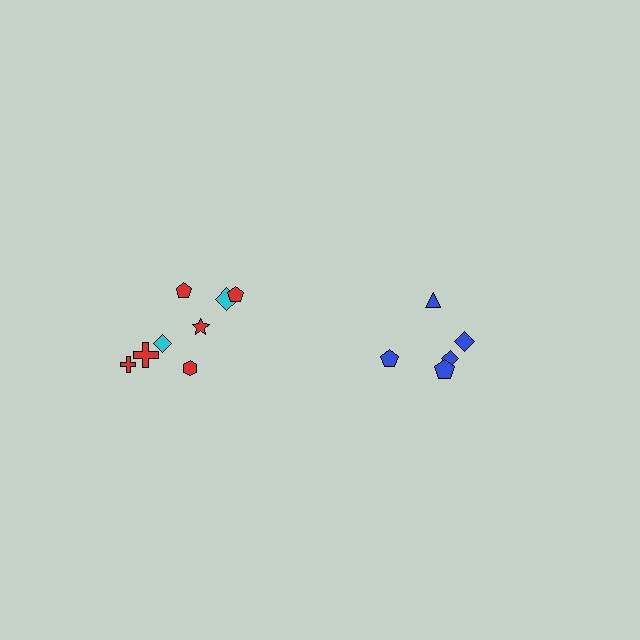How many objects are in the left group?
There are 8 objects.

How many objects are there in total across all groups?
There are 13 objects.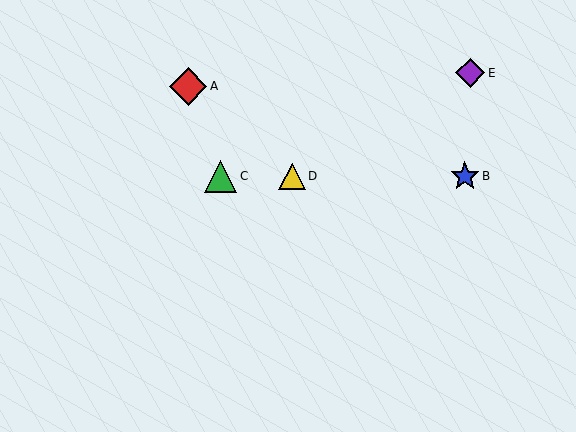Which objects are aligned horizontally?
Objects B, C, D are aligned horizontally.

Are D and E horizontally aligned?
No, D is at y≈176 and E is at y≈73.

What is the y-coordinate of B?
Object B is at y≈176.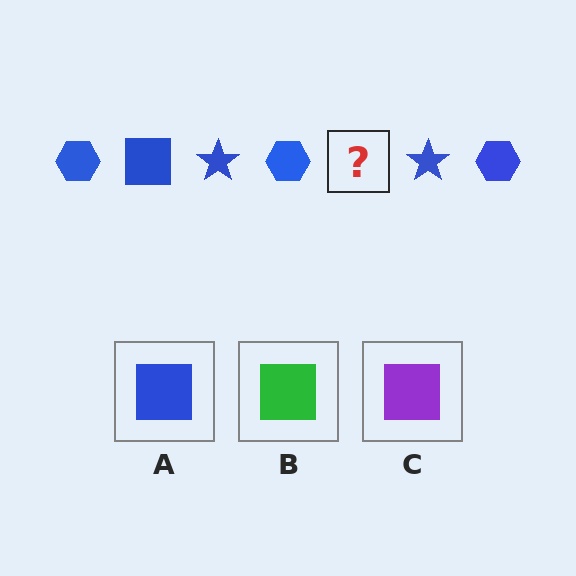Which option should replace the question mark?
Option A.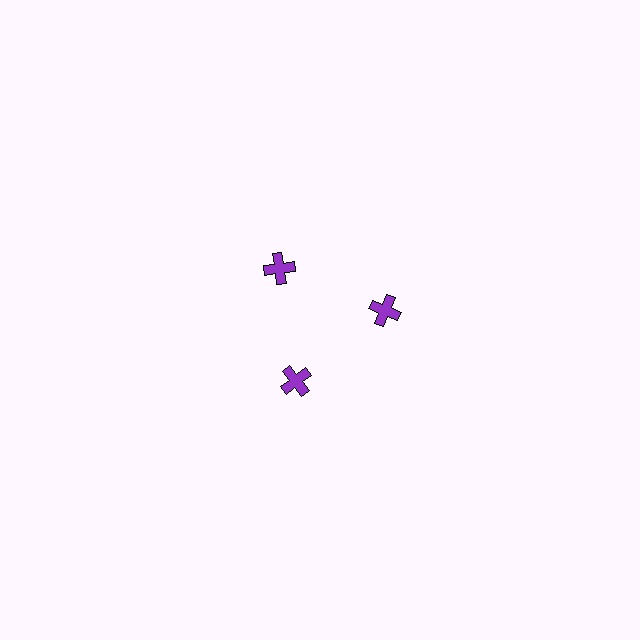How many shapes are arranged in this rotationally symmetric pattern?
There are 3 shapes, arranged in 3 groups of 1.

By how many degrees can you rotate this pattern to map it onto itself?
The pattern maps onto itself every 120 degrees of rotation.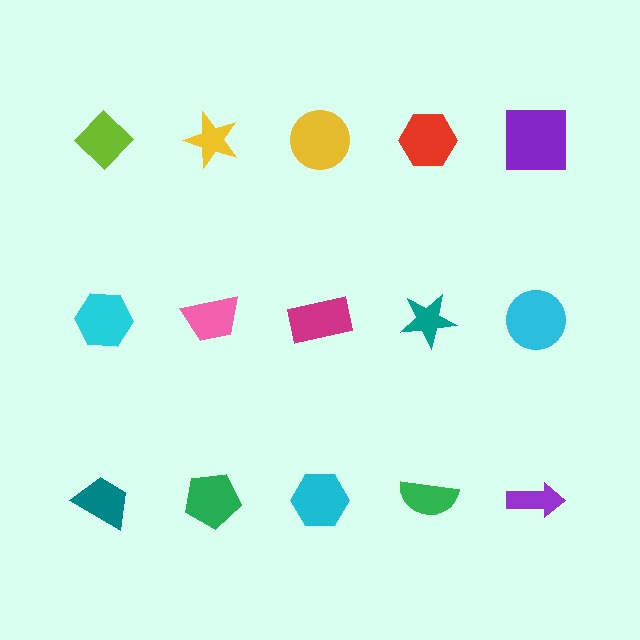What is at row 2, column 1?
A cyan hexagon.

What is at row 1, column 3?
A yellow circle.